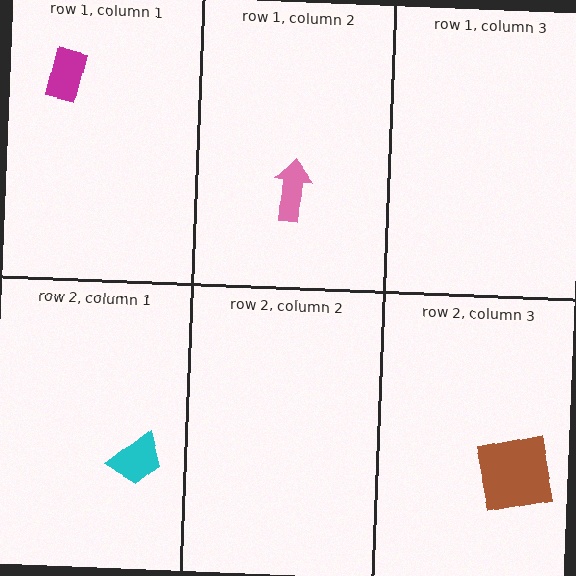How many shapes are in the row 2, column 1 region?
1.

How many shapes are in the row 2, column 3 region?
1.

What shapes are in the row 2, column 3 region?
The brown square.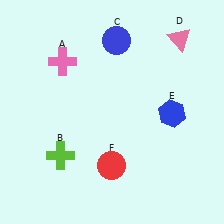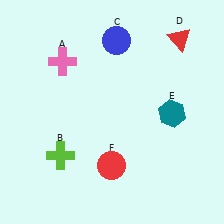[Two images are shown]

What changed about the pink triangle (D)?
In Image 1, D is pink. In Image 2, it changed to red.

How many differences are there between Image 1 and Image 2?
There are 2 differences between the two images.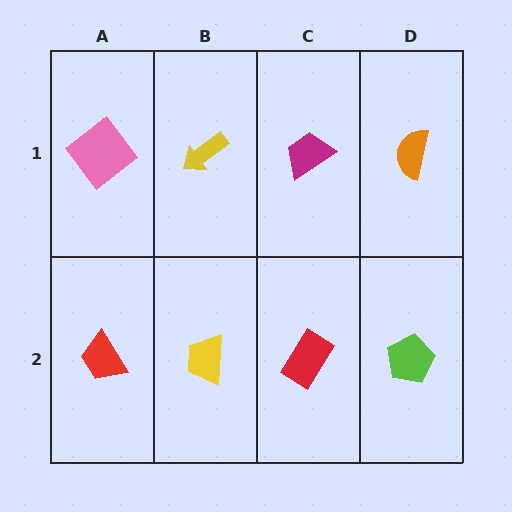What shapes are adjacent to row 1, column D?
A lime pentagon (row 2, column D), a magenta trapezoid (row 1, column C).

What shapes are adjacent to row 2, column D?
An orange semicircle (row 1, column D), a red rectangle (row 2, column C).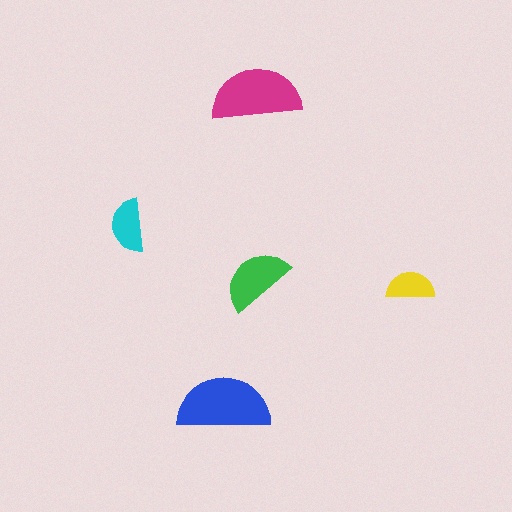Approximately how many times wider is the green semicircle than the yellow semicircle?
About 1.5 times wider.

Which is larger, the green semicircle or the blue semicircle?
The blue one.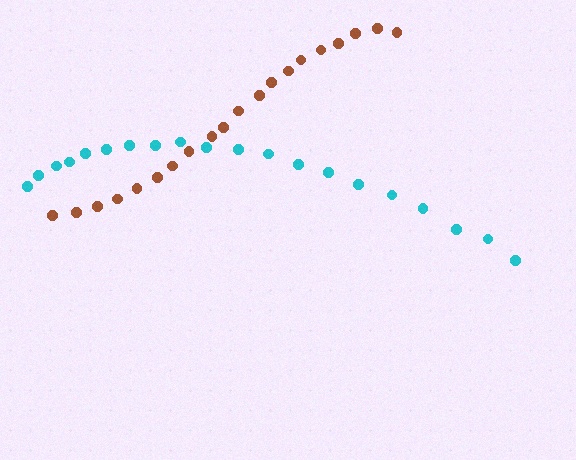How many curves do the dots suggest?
There are 2 distinct paths.